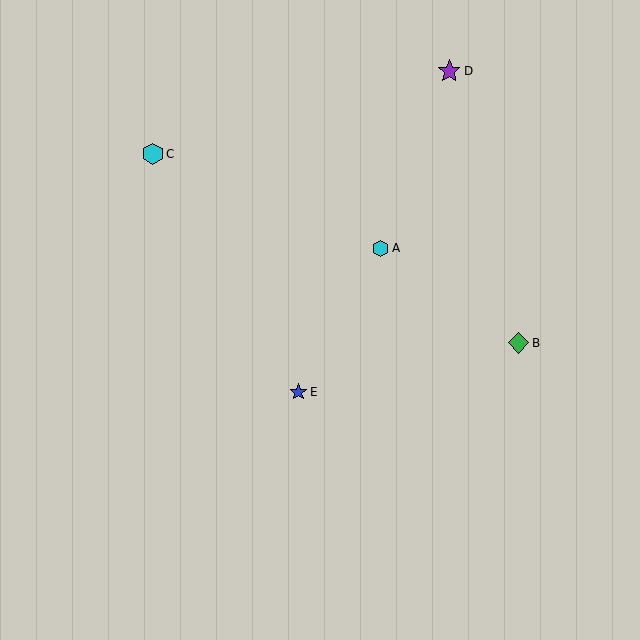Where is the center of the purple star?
The center of the purple star is at (449, 71).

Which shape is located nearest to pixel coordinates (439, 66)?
The purple star (labeled D) at (449, 71) is nearest to that location.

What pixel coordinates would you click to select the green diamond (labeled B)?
Click at (518, 343) to select the green diamond B.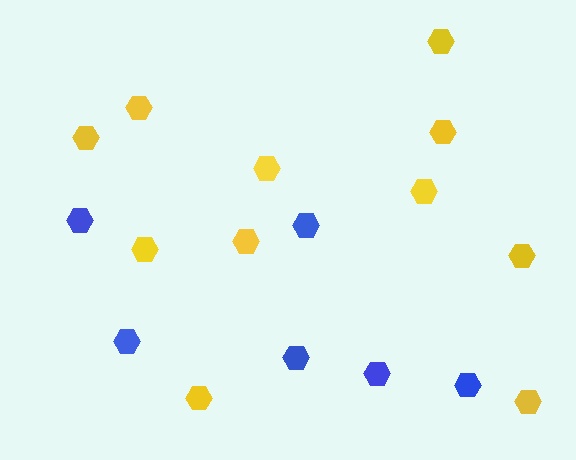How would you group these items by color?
There are 2 groups: one group of yellow hexagons (11) and one group of blue hexagons (6).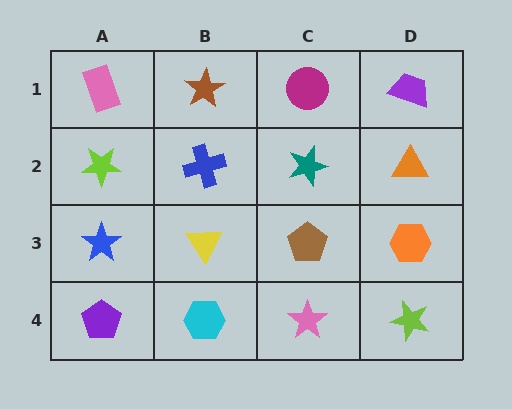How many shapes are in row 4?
4 shapes.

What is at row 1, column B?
A brown star.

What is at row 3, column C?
A brown pentagon.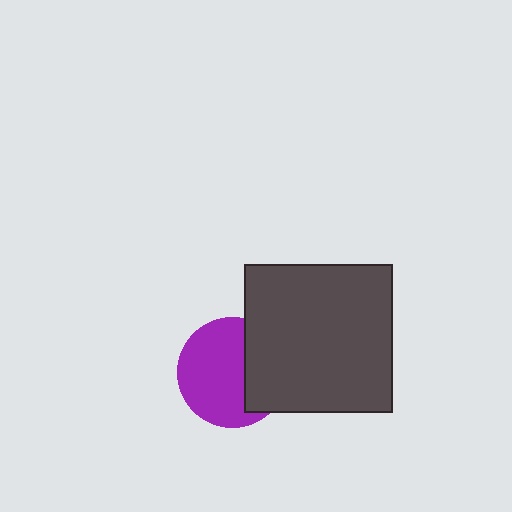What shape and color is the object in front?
The object in front is a dark gray square.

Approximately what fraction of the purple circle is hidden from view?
Roughly 35% of the purple circle is hidden behind the dark gray square.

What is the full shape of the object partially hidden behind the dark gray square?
The partially hidden object is a purple circle.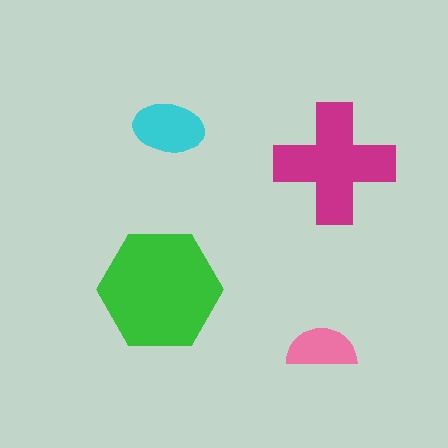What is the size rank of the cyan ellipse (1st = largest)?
3rd.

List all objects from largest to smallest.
The green hexagon, the magenta cross, the cyan ellipse, the pink semicircle.